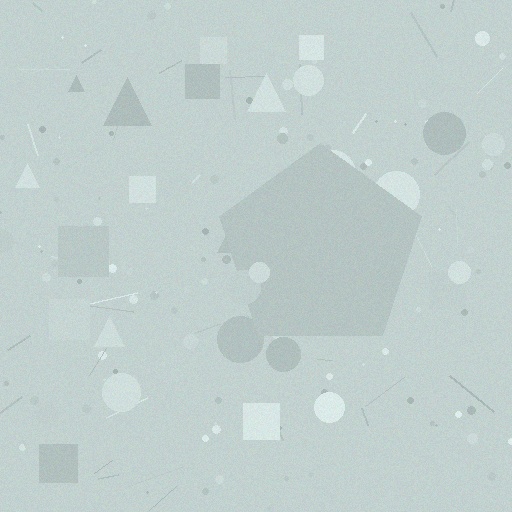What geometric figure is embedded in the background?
A pentagon is embedded in the background.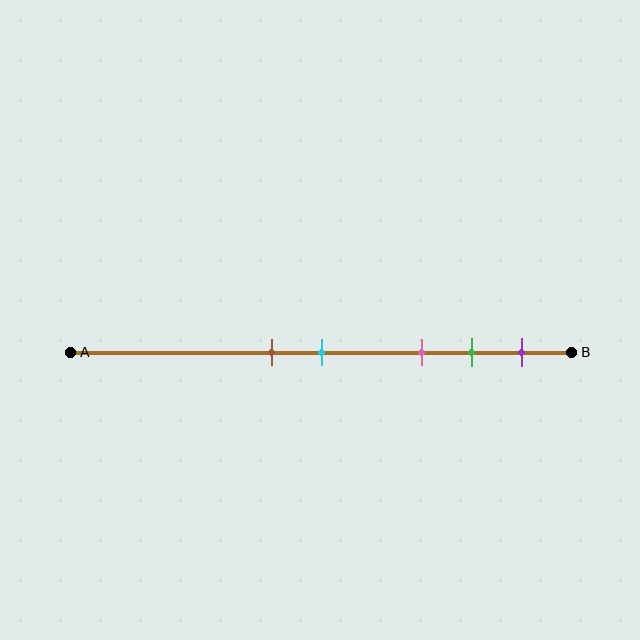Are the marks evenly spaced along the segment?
No, the marks are not evenly spaced.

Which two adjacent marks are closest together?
The brown and cyan marks are the closest adjacent pair.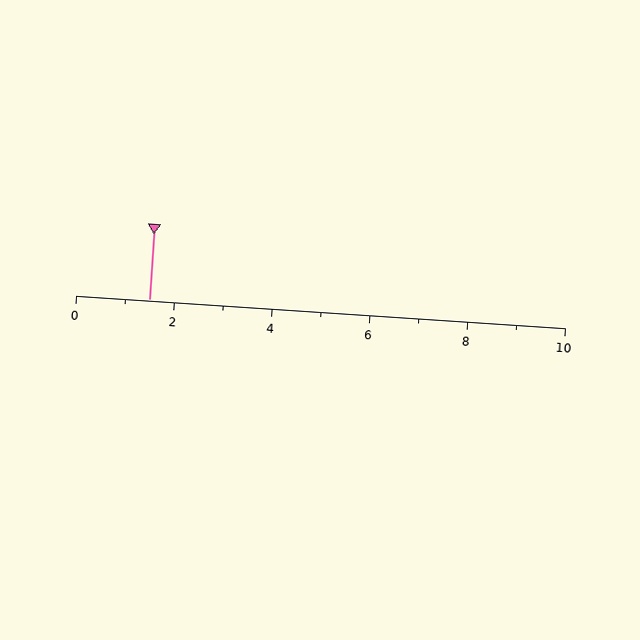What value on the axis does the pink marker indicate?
The marker indicates approximately 1.5.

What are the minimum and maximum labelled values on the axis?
The axis runs from 0 to 10.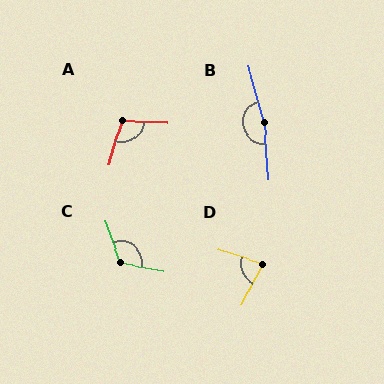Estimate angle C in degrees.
Approximately 120 degrees.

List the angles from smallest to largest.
D (80°), A (103°), C (120°), B (169°).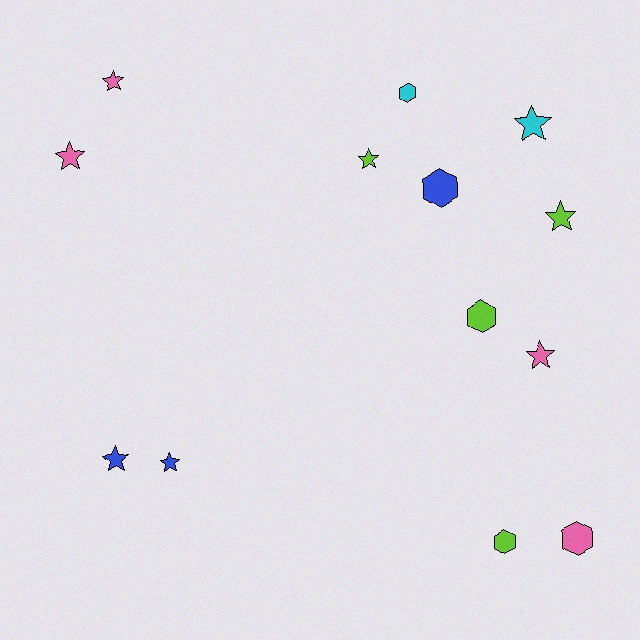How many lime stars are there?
There are 2 lime stars.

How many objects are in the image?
There are 13 objects.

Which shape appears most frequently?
Star, with 8 objects.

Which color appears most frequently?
Lime, with 4 objects.